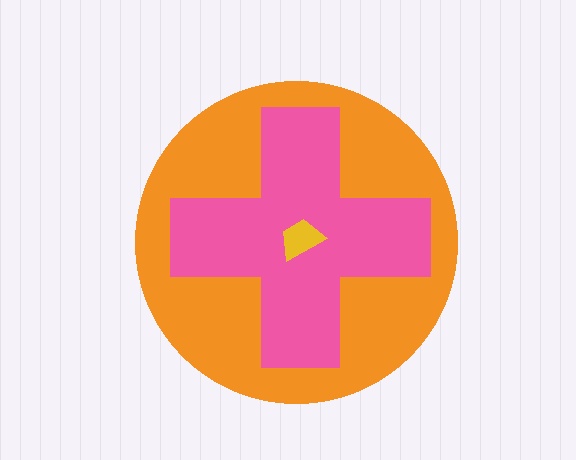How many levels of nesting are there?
3.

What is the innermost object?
The yellow trapezoid.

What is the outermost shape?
The orange circle.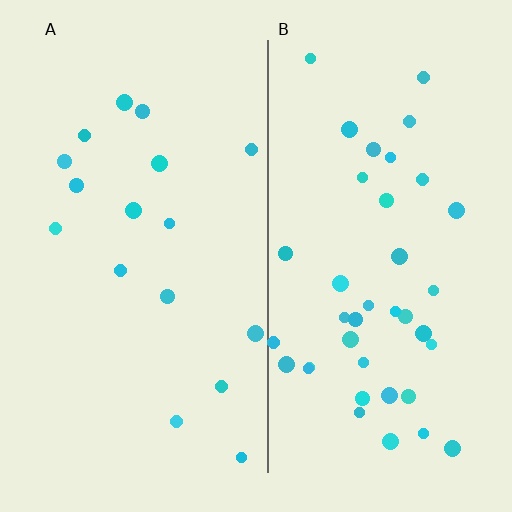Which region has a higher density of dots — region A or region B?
B (the right).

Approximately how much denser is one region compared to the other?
Approximately 2.4× — region B over region A.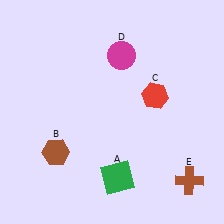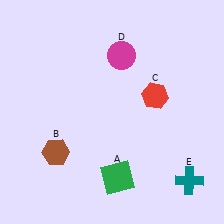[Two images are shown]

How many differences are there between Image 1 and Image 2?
There is 1 difference between the two images.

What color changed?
The cross (E) changed from brown in Image 1 to teal in Image 2.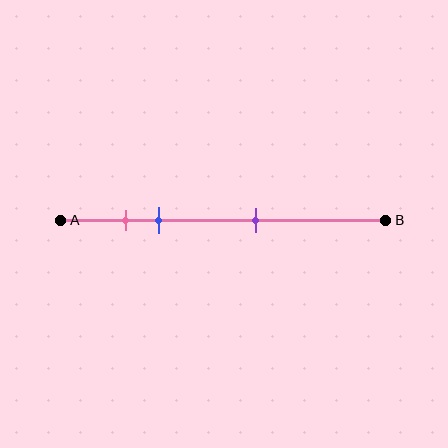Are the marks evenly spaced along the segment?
No, the marks are not evenly spaced.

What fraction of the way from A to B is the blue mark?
The blue mark is approximately 30% (0.3) of the way from A to B.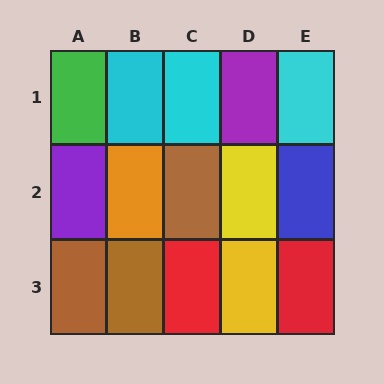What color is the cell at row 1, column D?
Purple.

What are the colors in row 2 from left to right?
Purple, orange, brown, yellow, blue.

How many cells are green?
1 cell is green.